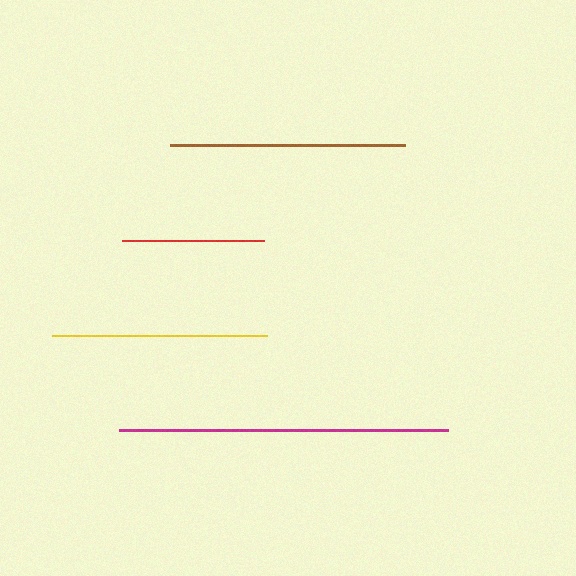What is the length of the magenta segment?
The magenta segment is approximately 328 pixels long.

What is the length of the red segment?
The red segment is approximately 142 pixels long.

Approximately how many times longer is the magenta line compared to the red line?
The magenta line is approximately 2.3 times the length of the red line.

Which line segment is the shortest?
The red line is the shortest at approximately 142 pixels.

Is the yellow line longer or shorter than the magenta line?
The magenta line is longer than the yellow line.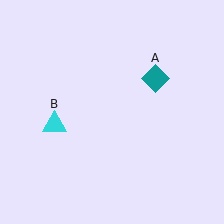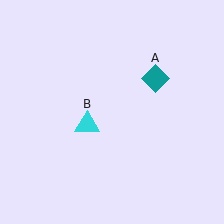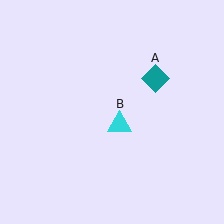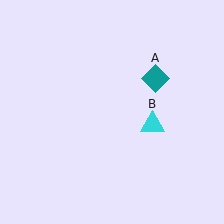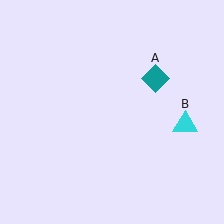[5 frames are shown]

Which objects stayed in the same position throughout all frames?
Teal diamond (object A) remained stationary.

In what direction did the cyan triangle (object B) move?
The cyan triangle (object B) moved right.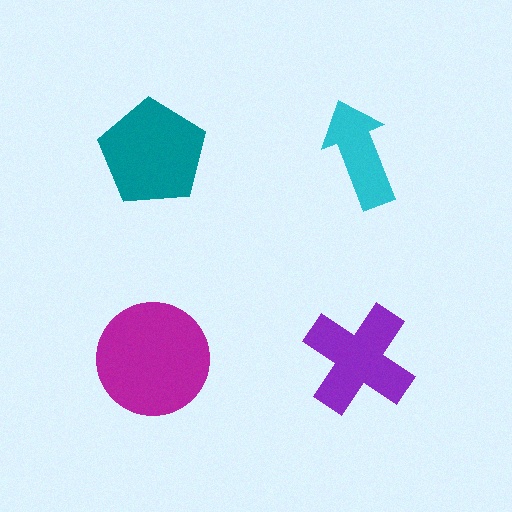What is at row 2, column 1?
A magenta circle.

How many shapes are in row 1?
2 shapes.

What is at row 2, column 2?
A purple cross.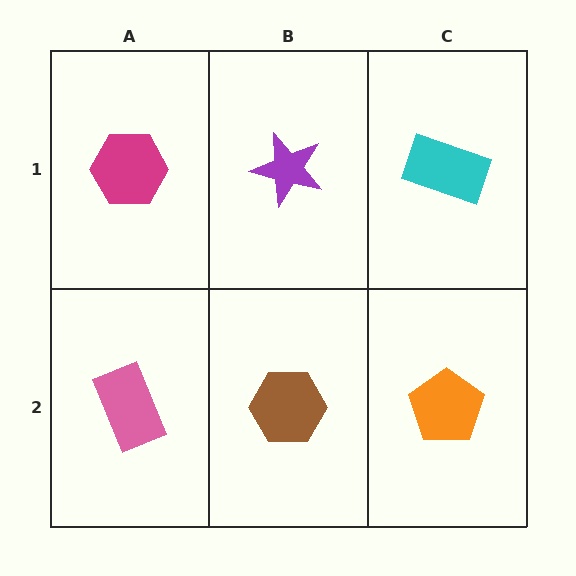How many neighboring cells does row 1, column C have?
2.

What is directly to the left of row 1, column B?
A magenta hexagon.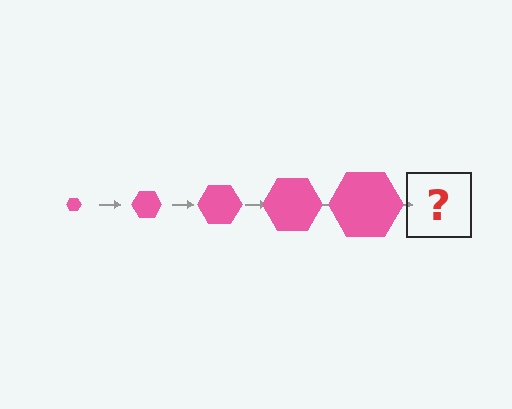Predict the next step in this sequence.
The next step is a pink hexagon, larger than the previous one.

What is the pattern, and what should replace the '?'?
The pattern is that the hexagon gets progressively larger each step. The '?' should be a pink hexagon, larger than the previous one.